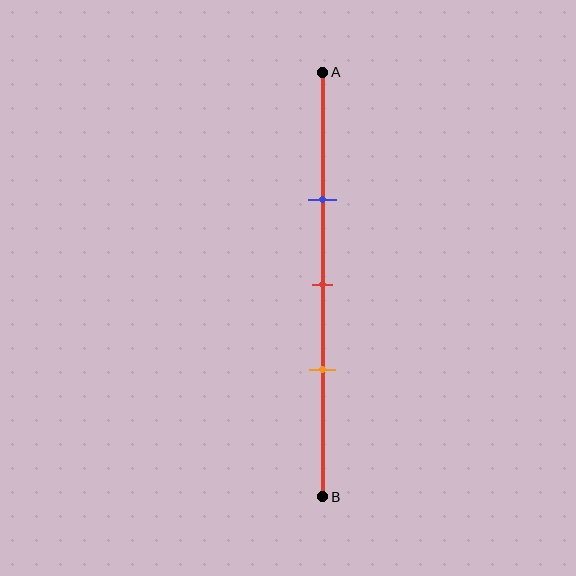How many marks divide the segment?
There are 3 marks dividing the segment.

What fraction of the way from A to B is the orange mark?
The orange mark is approximately 70% (0.7) of the way from A to B.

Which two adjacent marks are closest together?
The red and orange marks are the closest adjacent pair.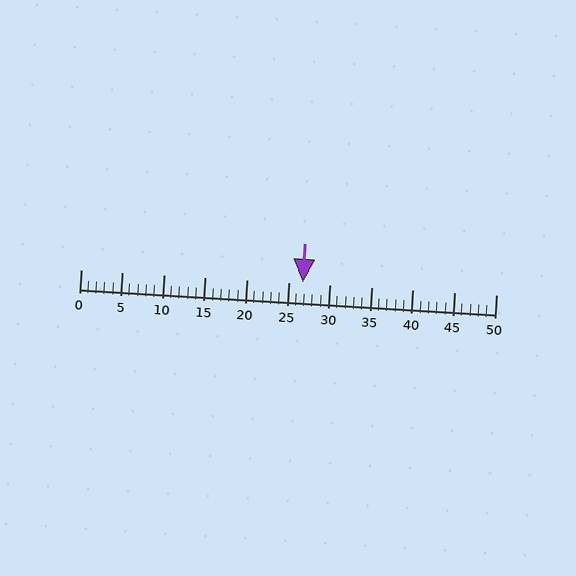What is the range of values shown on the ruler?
The ruler shows values from 0 to 50.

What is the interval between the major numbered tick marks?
The major tick marks are spaced 5 units apart.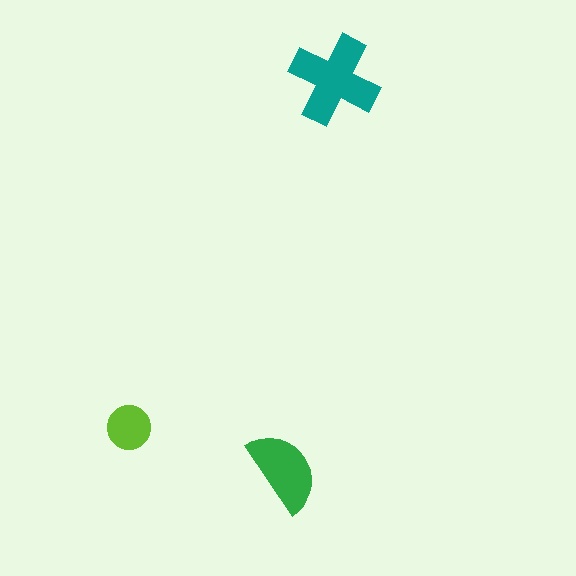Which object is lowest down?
The green semicircle is bottommost.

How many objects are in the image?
There are 3 objects in the image.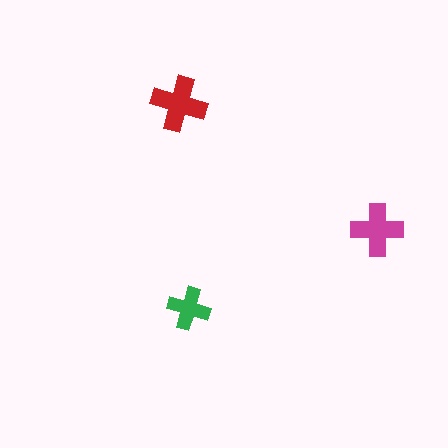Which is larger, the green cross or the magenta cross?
The magenta one.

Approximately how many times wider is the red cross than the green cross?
About 1.5 times wider.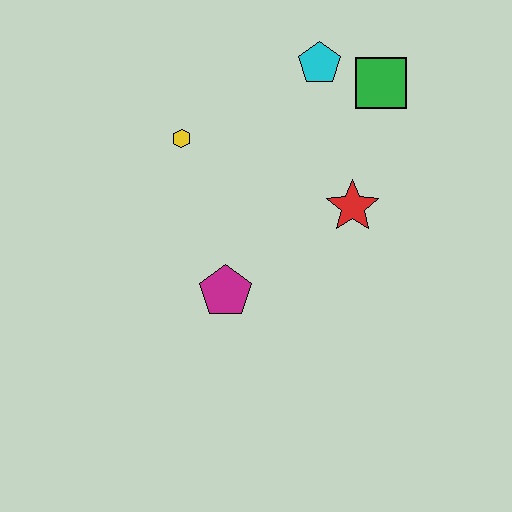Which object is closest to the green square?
The cyan pentagon is closest to the green square.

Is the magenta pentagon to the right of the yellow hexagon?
Yes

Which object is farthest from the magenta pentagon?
The green square is farthest from the magenta pentagon.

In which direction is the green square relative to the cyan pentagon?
The green square is to the right of the cyan pentagon.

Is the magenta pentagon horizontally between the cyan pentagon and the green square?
No